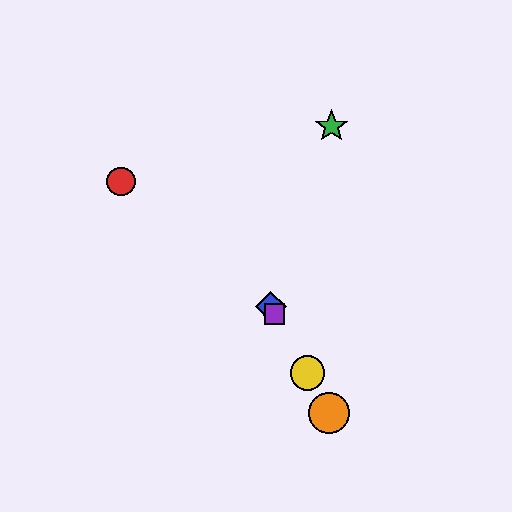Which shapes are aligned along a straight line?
The blue diamond, the yellow circle, the purple square, the orange circle are aligned along a straight line.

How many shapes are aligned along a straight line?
4 shapes (the blue diamond, the yellow circle, the purple square, the orange circle) are aligned along a straight line.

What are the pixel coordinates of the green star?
The green star is at (332, 126).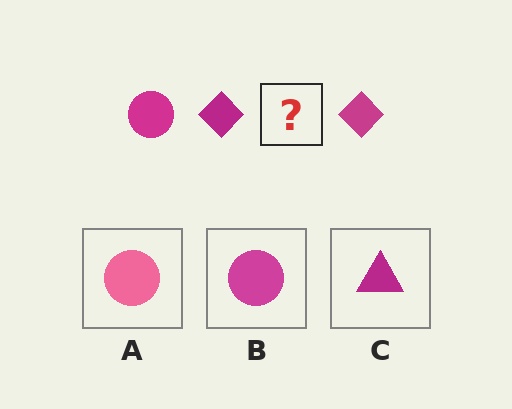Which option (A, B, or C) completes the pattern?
B.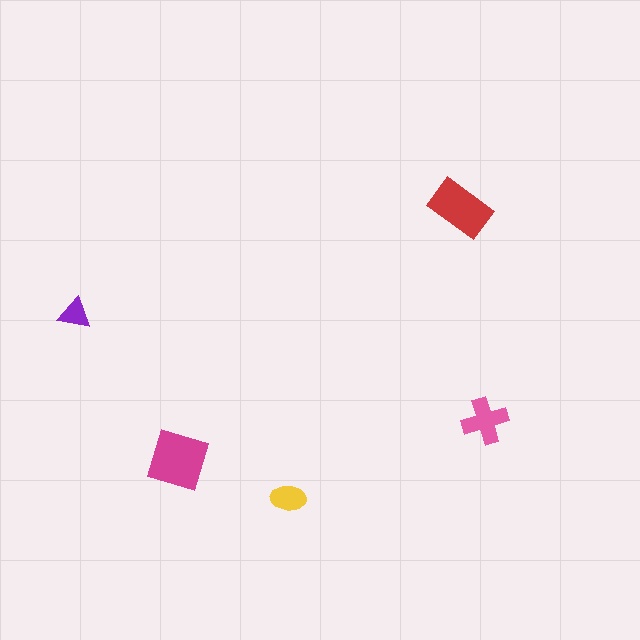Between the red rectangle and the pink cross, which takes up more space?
The red rectangle.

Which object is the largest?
The magenta diamond.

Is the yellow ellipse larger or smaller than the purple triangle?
Larger.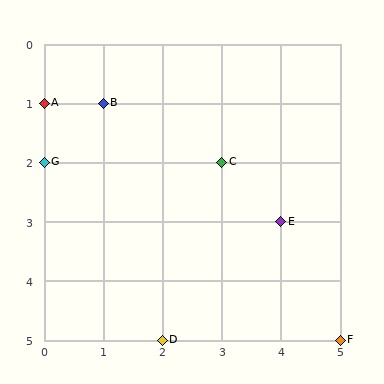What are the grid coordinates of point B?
Point B is at grid coordinates (1, 1).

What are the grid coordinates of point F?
Point F is at grid coordinates (5, 5).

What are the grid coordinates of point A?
Point A is at grid coordinates (0, 1).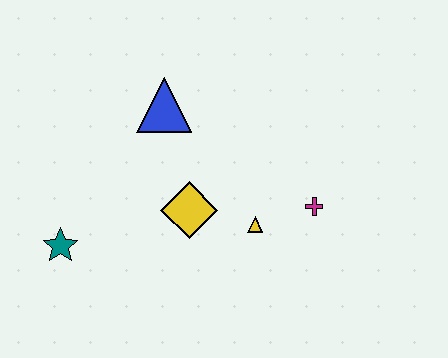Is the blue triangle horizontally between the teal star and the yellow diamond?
Yes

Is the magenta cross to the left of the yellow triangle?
No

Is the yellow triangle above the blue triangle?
No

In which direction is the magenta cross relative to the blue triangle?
The magenta cross is to the right of the blue triangle.